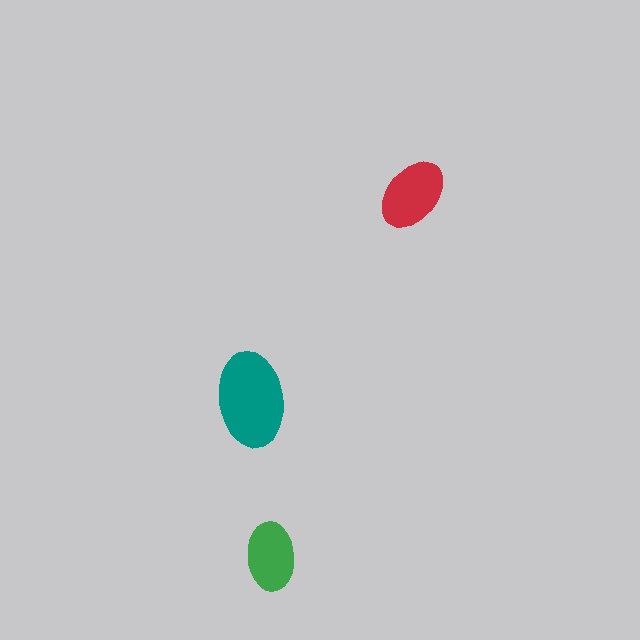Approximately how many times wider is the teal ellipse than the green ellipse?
About 1.5 times wider.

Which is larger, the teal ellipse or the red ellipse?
The teal one.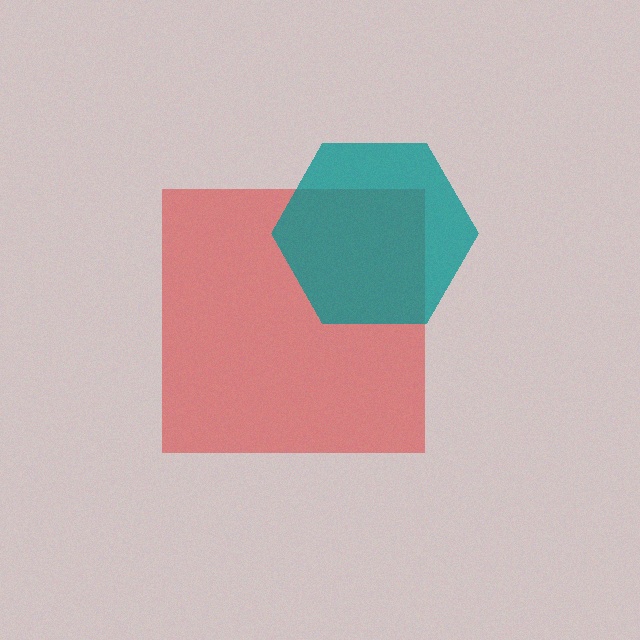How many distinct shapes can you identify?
There are 2 distinct shapes: a red square, a teal hexagon.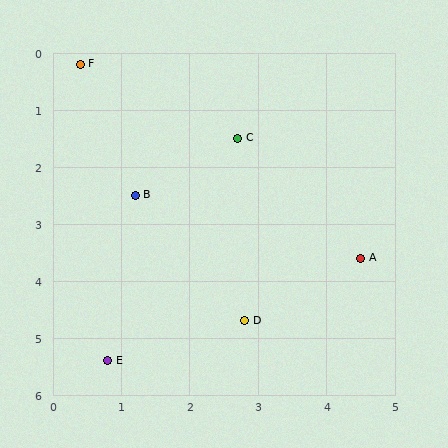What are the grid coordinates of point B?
Point B is at approximately (1.2, 2.5).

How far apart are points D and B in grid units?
Points D and B are about 2.7 grid units apart.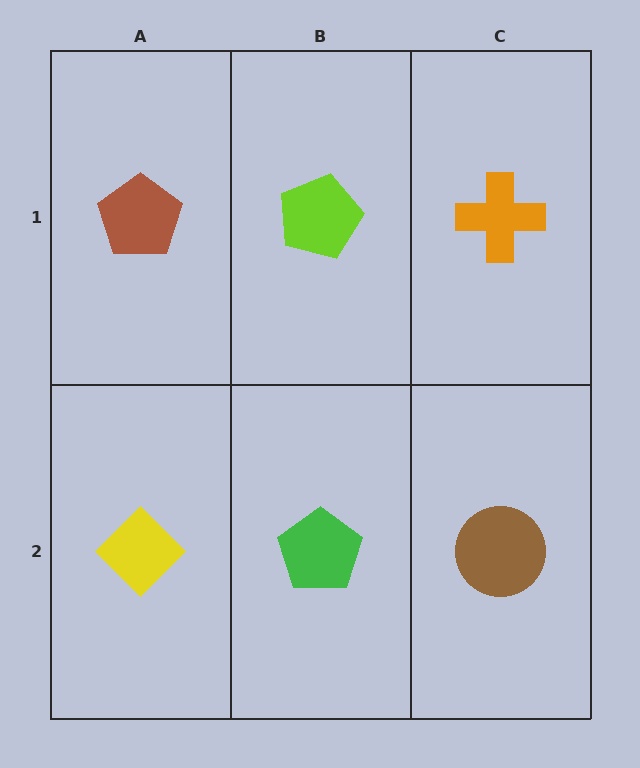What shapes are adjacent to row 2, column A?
A brown pentagon (row 1, column A), a green pentagon (row 2, column B).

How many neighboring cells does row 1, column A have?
2.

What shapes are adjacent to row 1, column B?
A green pentagon (row 2, column B), a brown pentagon (row 1, column A), an orange cross (row 1, column C).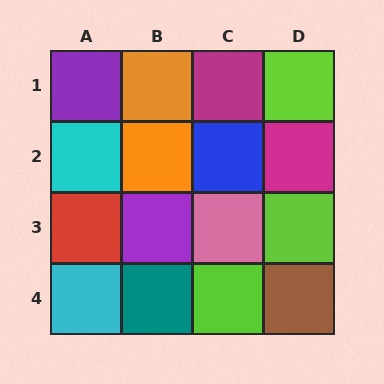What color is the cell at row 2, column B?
Orange.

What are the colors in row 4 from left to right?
Cyan, teal, lime, brown.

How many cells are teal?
1 cell is teal.